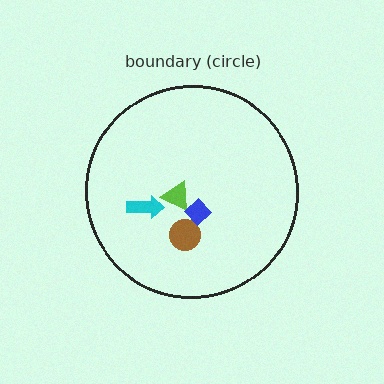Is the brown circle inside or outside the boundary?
Inside.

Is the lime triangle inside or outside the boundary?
Inside.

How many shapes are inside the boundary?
4 inside, 0 outside.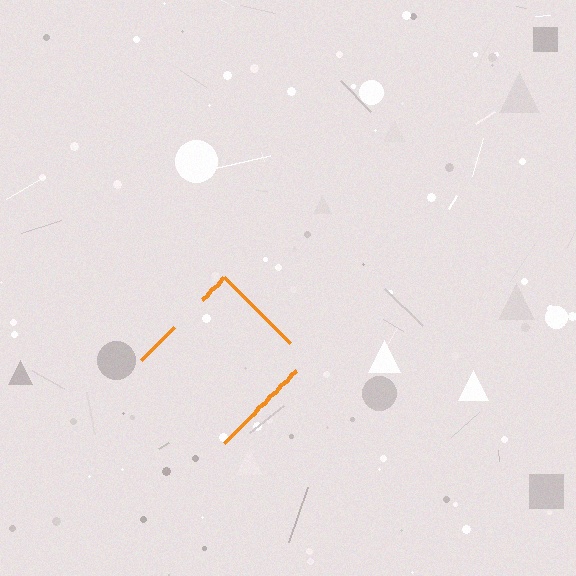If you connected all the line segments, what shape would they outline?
They would outline a diamond.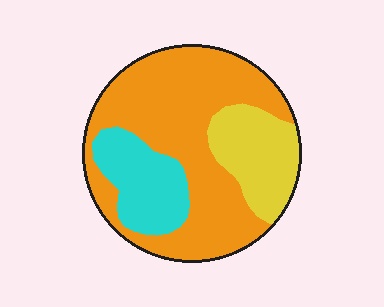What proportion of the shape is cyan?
Cyan takes up about one fifth (1/5) of the shape.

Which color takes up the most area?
Orange, at roughly 60%.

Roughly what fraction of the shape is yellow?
Yellow takes up less than a quarter of the shape.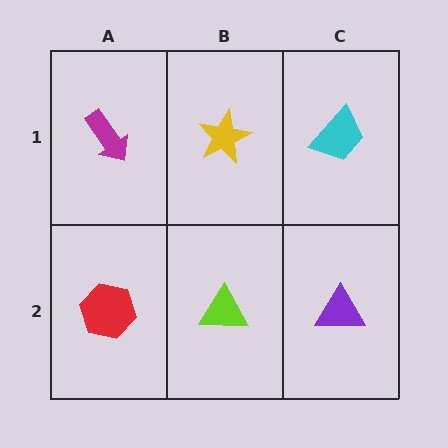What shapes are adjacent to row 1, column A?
A red hexagon (row 2, column A), a yellow star (row 1, column B).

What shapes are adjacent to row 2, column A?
A magenta arrow (row 1, column A), a lime triangle (row 2, column B).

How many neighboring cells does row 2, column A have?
2.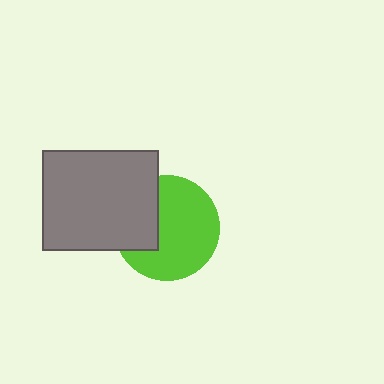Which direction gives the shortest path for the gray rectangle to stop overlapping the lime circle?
Moving left gives the shortest separation.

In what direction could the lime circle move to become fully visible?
The lime circle could move right. That would shift it out from behind the gray rectangle entirely.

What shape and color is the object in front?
The object in front is a gray rectangle.